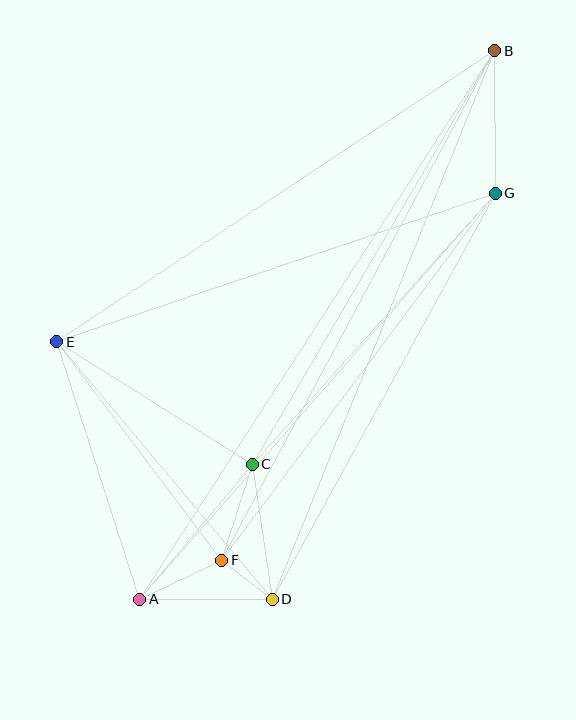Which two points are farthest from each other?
Points A and B are farthest from each other.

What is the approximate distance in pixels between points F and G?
The distance between F and G is approximately 458 pixels.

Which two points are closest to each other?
Points D and F are closest to each other.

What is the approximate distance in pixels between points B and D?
The distance between B and D is approximately 592 pixels.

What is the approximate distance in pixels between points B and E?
The distance between B and E is approximately 525 pixels.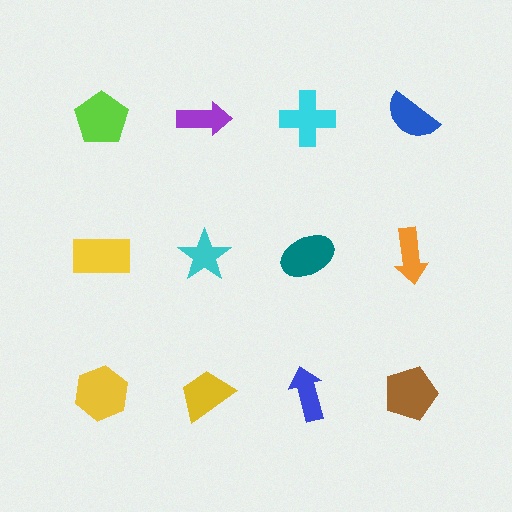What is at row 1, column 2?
A purple arrow.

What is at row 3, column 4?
A brown pentagon.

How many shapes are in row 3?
4 shapes.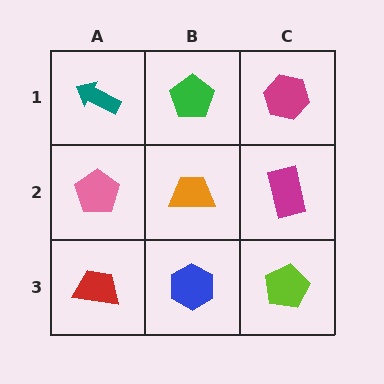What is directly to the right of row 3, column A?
A blue hexagon.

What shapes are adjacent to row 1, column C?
A magenta rectangle (row 2, column C), a green pentagon (row 1, column B).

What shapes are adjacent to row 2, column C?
A magenta hexagon (row 1, column C), a lime pentagon (row 3, column C), an orange trapezoid (row 2, column B).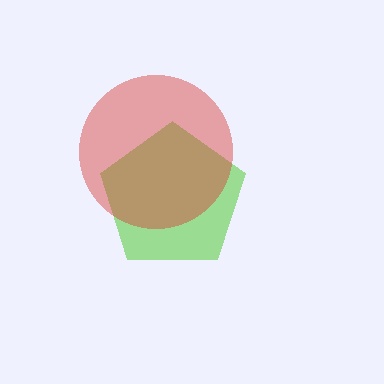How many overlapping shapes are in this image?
There are 2 overlapping shapes in the image.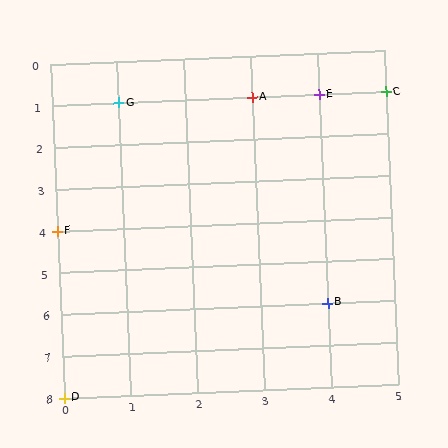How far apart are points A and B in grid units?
Points A and B are 1 column and 5 rows apart (about 5.1 grid units diagonally).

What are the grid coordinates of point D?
Point D is at grid coordinates (0, 8).